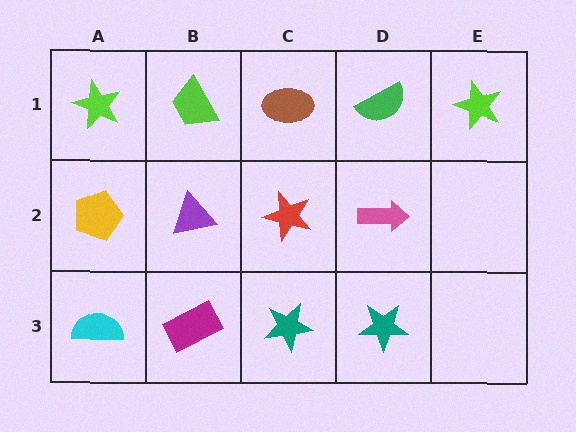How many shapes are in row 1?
5 shapes.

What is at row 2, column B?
A purple triangle.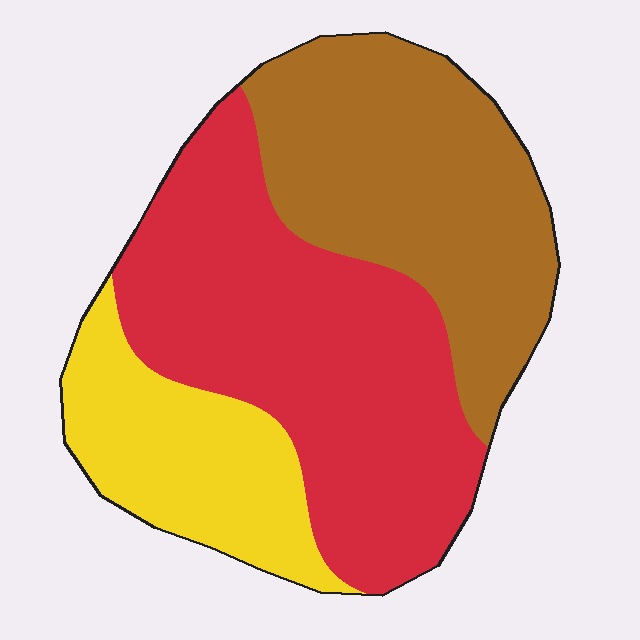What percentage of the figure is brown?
Brown takes up about one third (1/3) of the figure.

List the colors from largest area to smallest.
From largest to smallest: red, brown, yellow.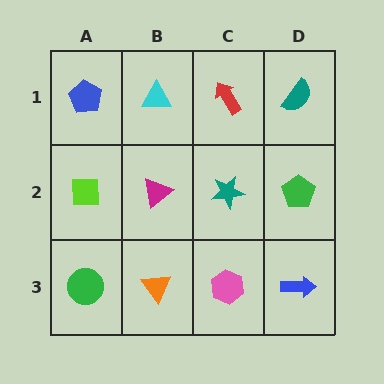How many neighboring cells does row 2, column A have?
3.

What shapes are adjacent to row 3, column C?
A teal star (row 2, column C), an orange triangle (row 3, column B), a blue arrow (row 3, column D).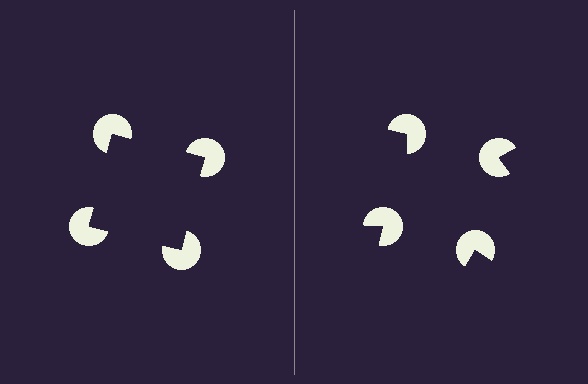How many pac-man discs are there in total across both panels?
8 — 4 on each side.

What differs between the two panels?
The pac-man discs are positioned identically on both sides; only the wedge orientations differ. On the left they align to a square; on the right they are misaligned.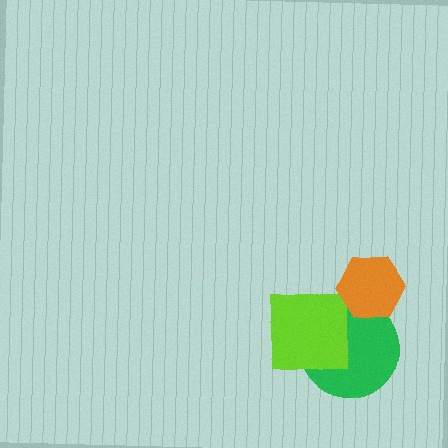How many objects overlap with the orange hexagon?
1 object overlaps with the orange hexagon.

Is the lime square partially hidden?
No, no other shape covers it.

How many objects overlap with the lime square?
1 object overlaps with the lime square.